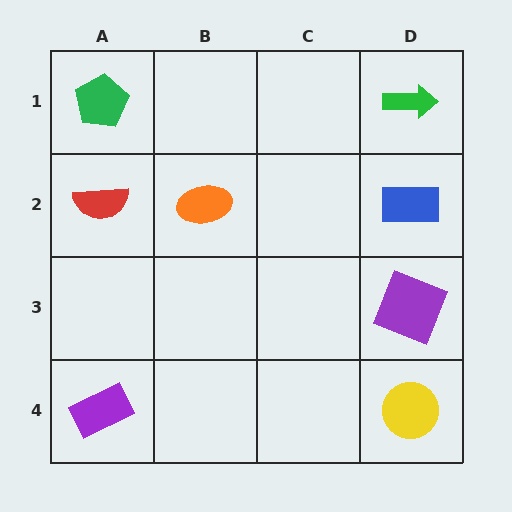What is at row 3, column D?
A purple square.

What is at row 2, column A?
A red semicircle.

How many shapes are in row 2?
3 shapes.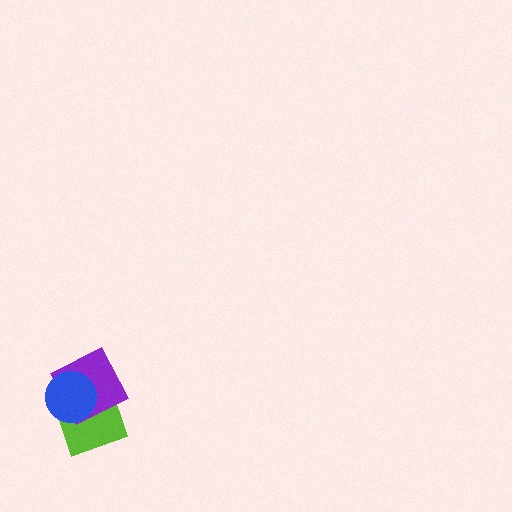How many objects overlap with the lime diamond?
2 objects overlap with the lime diamond.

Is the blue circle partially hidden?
No, no other shape covers it.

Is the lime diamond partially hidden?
Yes, it is partially covered by another shape.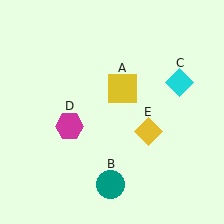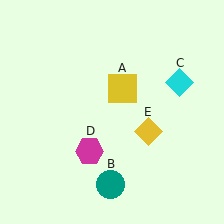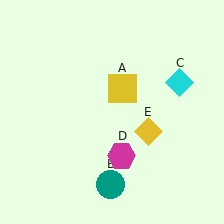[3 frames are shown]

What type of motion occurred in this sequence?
The magenta hexagon (object D) rotated counterclockwise around the center of the scene.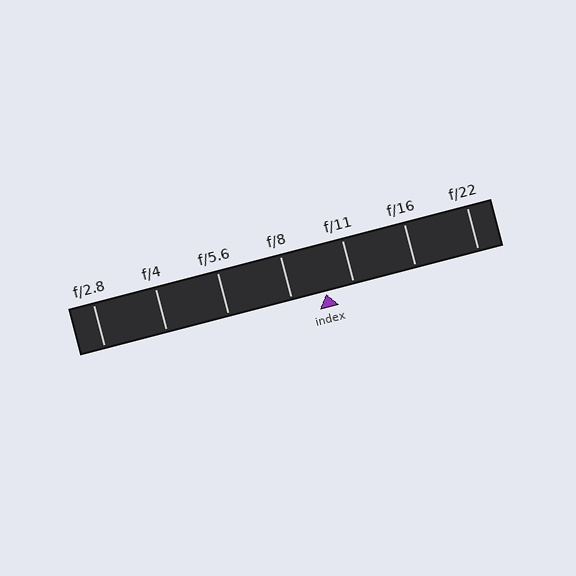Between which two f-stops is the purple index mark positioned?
The index mark is between f/8 and f/11.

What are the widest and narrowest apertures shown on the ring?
The widest aperture shown is f/2.8 and the narrowest is f/22.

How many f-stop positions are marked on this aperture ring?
There are 7 f-stop positions marked.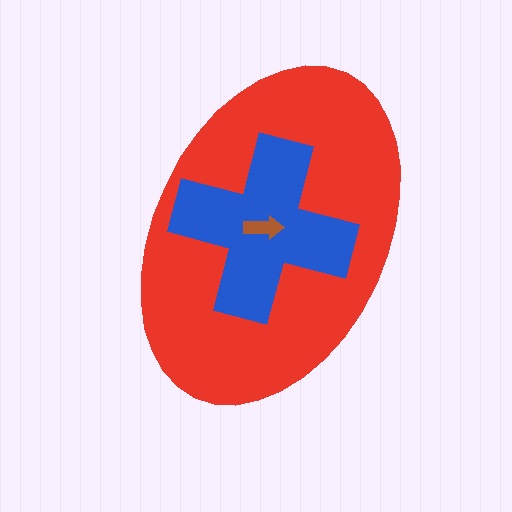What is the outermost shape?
The red ellipse.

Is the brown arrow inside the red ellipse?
Yes.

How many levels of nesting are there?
3.